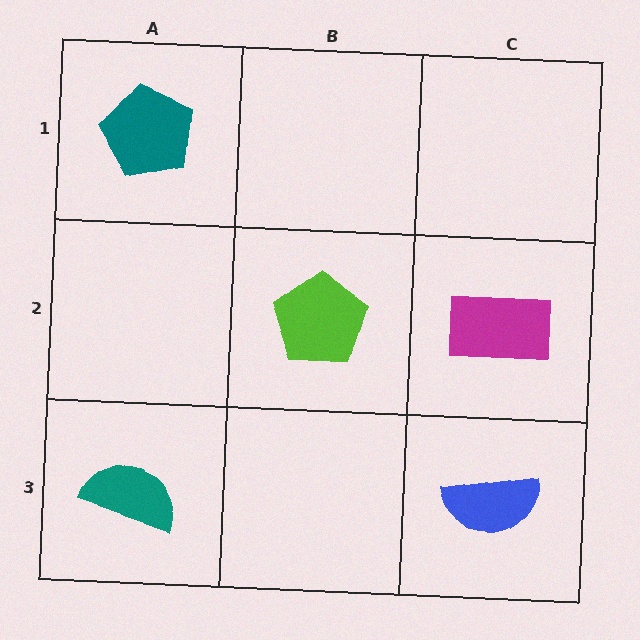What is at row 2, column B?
A lime pentagon.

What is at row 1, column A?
A teal pentagon.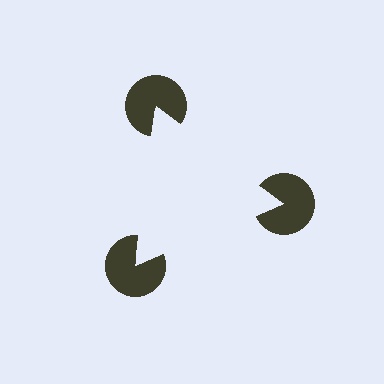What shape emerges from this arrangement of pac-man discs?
An illusory triangle — its edges are inferred from the aligned wedge cuts in the pac-man discs, not physically drawn.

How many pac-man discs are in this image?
There are 3 — one at each vertex of the illusory triangle.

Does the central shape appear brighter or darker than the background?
It typically appears slightly brighter than the background, even though no actual brightness change is drawn.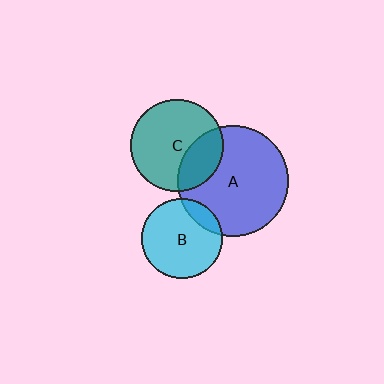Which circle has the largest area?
Circle A (blue).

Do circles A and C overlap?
Yes.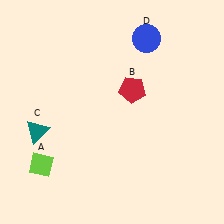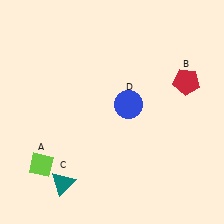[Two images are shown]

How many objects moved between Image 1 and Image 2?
3 objects moved between the two images.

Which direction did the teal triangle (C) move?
The teal triangle (C) moved down.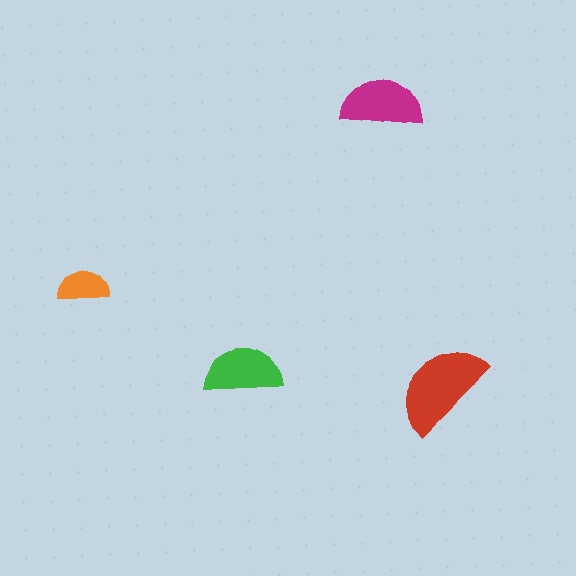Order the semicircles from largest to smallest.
the red one, the magenta one, the green one, the orange one.